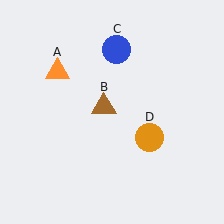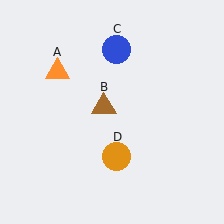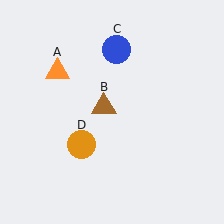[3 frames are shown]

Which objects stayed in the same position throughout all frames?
Orange triangle (object A) and brown triangle (object B) and blue circle (object C) remained stationary.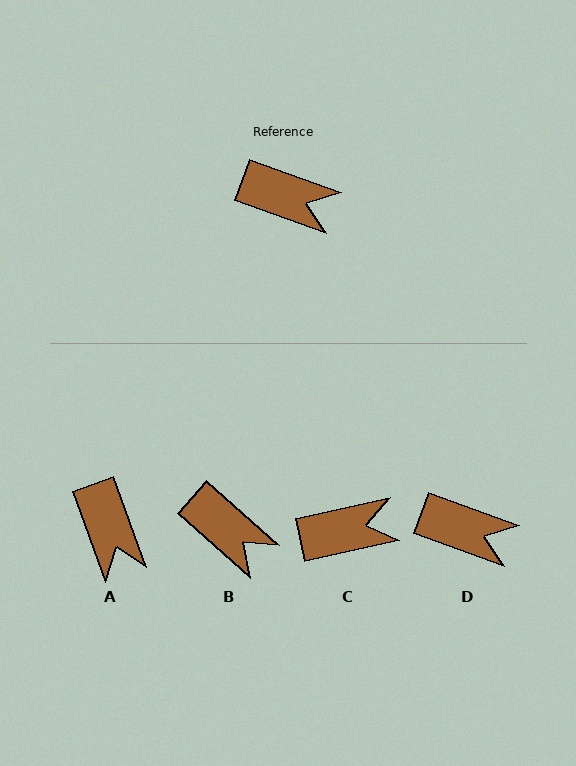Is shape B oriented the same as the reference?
No, it is off by about 22 degrees.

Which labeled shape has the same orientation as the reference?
D.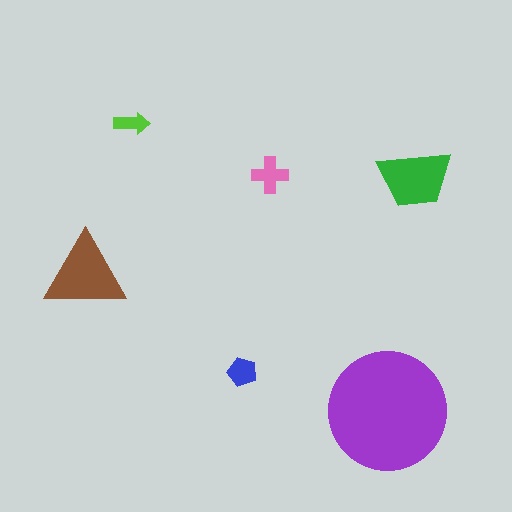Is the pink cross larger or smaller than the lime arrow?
Larger.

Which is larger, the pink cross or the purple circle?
The purple circle.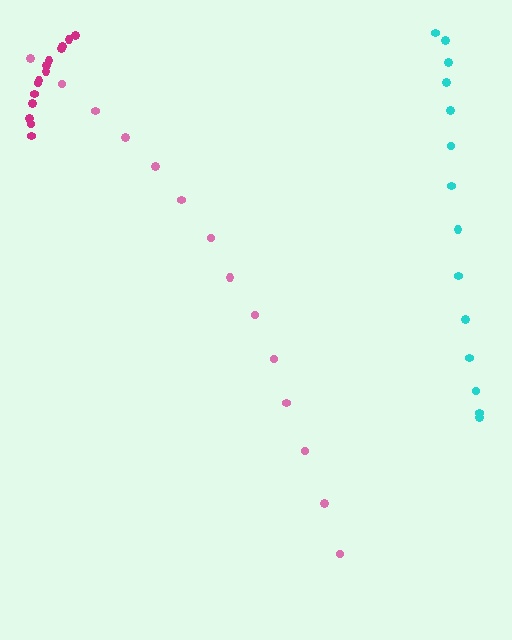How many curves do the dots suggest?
There are 3 distinct paths.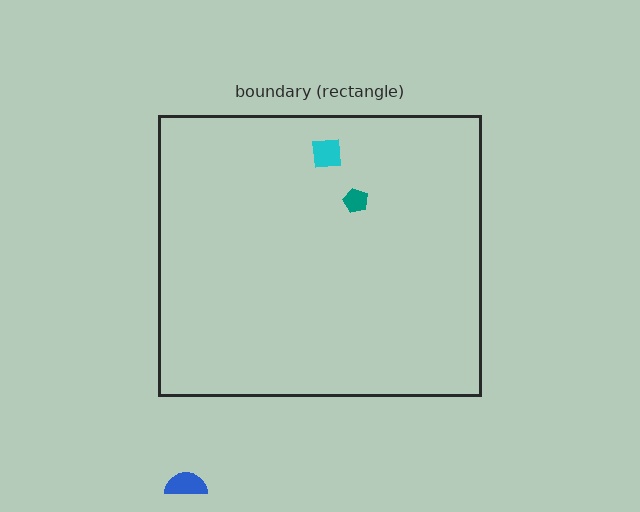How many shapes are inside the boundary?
2 inside, 1 outside.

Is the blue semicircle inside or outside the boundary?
Outside.